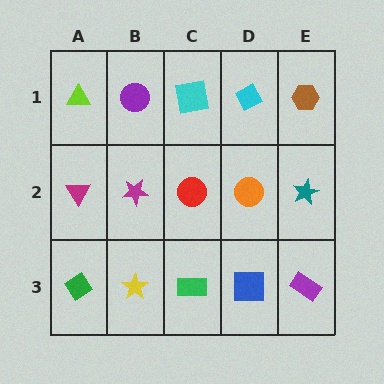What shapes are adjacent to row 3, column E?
A teal star (row 2, column E), a blue square (row 3, column D).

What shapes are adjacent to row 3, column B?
A magenta star (row 2, column B), a green diamond (row 3, column A), a green rectangle (row 3, column C).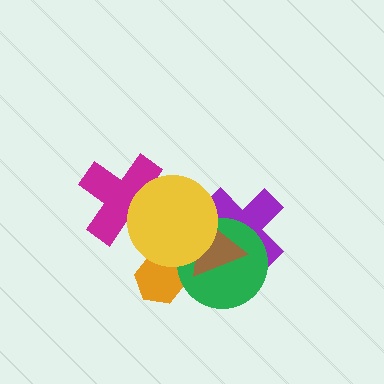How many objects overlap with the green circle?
3 objects overlap with the green circle.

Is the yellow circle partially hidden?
No, no other shape covers it.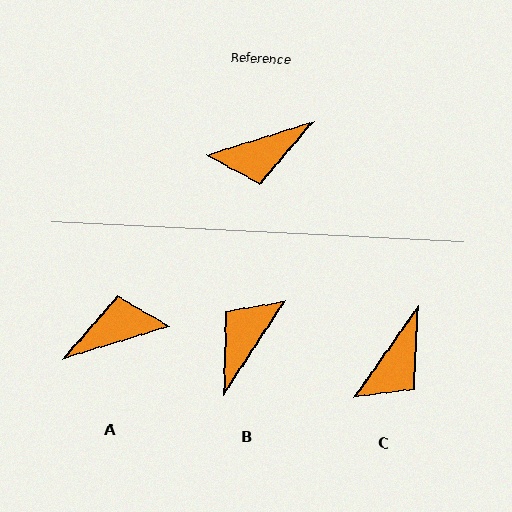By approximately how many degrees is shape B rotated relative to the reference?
Approximately 141 degrees clockwise.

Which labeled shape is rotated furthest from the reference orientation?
A, about 179 degrees away.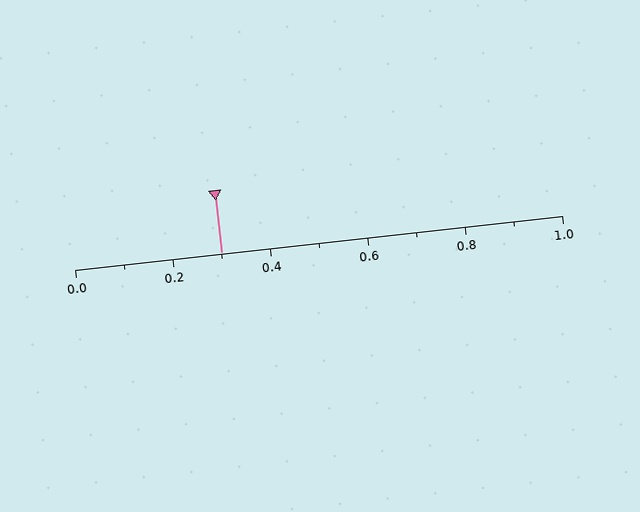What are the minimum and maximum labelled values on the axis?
The axis runs from 0.0 to 1.0.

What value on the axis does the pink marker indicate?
The marker indicates approximately 0.3.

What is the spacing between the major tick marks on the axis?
The major ticks are spaced 0.2 apart.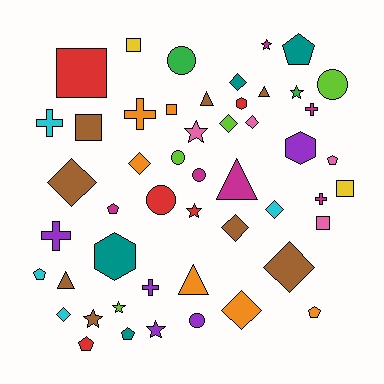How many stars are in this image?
There are 7 stars.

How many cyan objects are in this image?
There are 4 cyan objects.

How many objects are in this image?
There are 50 objects.